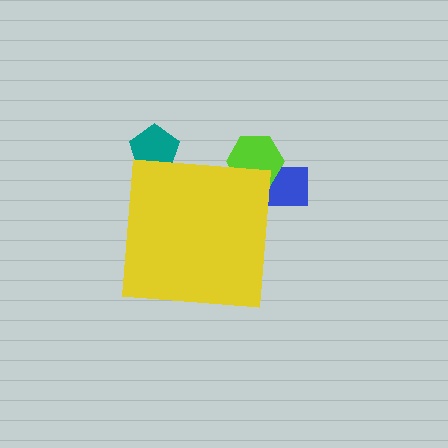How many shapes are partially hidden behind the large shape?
3 shapes are partially hidden.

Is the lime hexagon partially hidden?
Yes, the lime hexagon is partially hidden behind the yellow square.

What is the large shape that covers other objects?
A yellow square.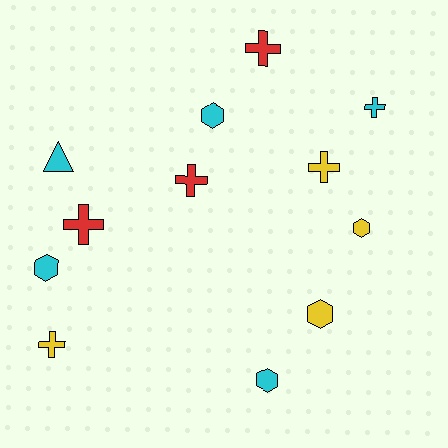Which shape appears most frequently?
Cross, with 6 objects.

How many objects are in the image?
There are 12 objects.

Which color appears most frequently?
Cyan, with 5 objects.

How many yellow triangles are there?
There are no yellow triangles.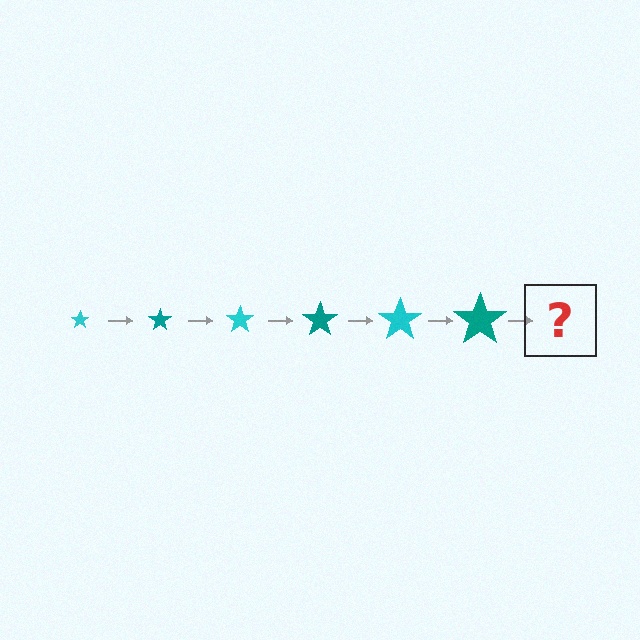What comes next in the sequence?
The next element should be a cyan star, larger than the previous one.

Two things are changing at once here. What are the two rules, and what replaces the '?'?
The two rules are that the star grows larger each step and the color cycles through cyan and teal. The '?' should be a cyan star, larger than the previous one.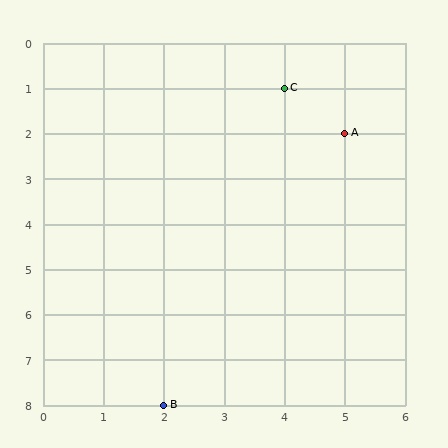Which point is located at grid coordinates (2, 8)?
Point B is at (2, 8).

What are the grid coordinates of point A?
Point A is at grid coordinates (5, 2).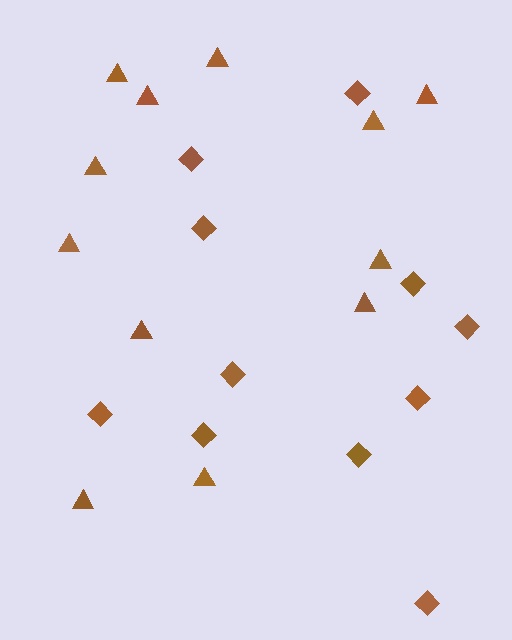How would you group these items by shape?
There are 2 groups: one group of triangles (12) and one group of diamonds (11).